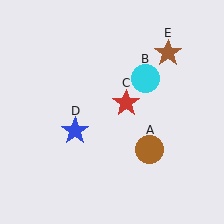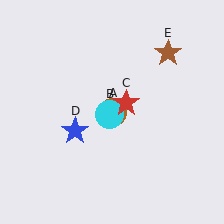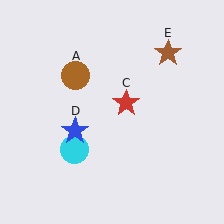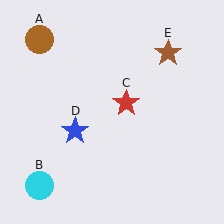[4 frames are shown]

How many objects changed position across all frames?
2 objects changed position: brown circle (object A), cyan circle (object B).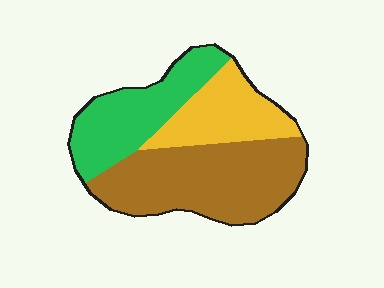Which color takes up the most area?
Brown, at roughly 45%.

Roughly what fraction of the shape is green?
Green covers 29% of the shape.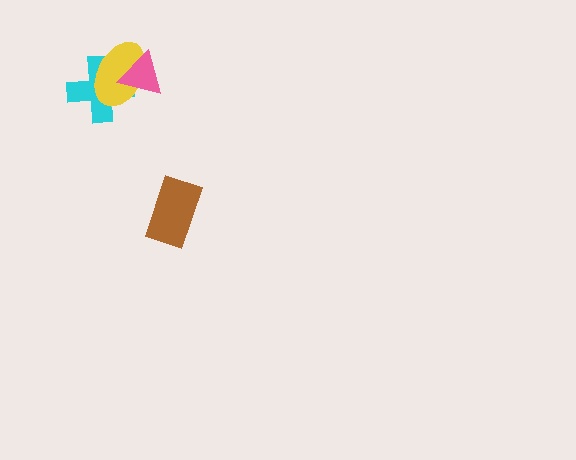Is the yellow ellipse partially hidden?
Yes, it is partially covered by another shape.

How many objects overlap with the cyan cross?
2 objects overlap with the cyan cross.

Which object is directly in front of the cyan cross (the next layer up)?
The yellow ellipse is directly in front of the cyan cross.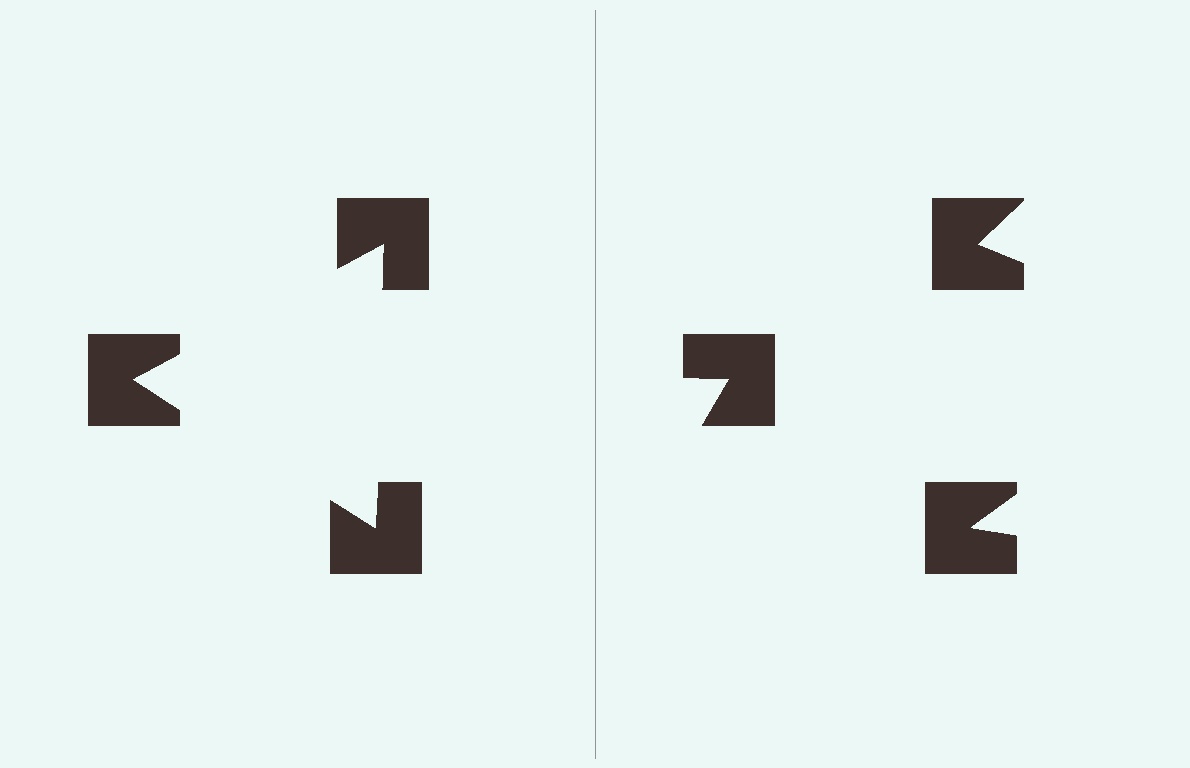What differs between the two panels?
The notched squares are positioned identically on both sides; only the wedge orientations differ. On the left they align to a triangle; on the right they are misaligned.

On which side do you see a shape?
An illusory triangle appears on the left side. On the right side the wedge cuts are rotated, so no coherent shape forms.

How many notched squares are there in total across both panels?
6 — 3 on each side.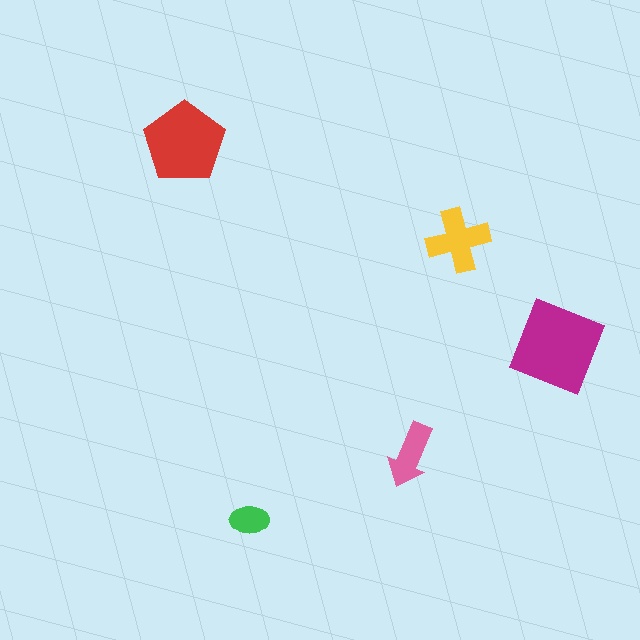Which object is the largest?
The magenta diamond.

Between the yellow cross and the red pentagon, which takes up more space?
The red pentagon.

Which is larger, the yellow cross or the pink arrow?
The yellow cross.